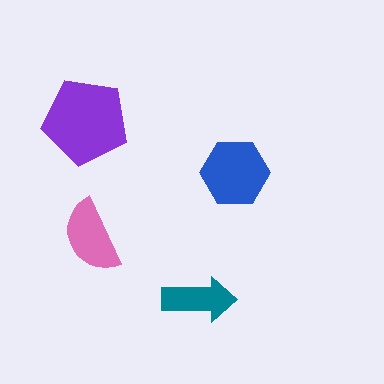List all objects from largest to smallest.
The purple pentagon, the blue hexagon, the pink semicircle, the teal arrow.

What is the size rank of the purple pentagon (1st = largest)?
1st.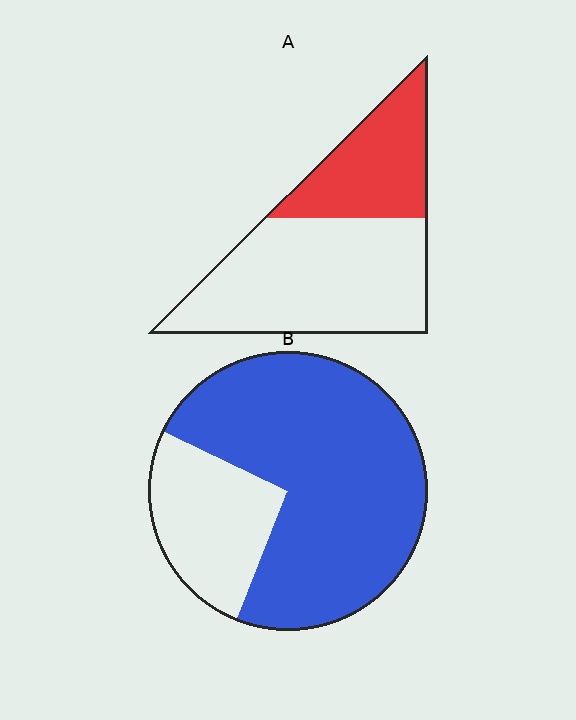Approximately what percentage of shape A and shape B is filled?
A is approximately 35% and B is approximately 75%.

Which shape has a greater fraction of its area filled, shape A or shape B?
Shape B.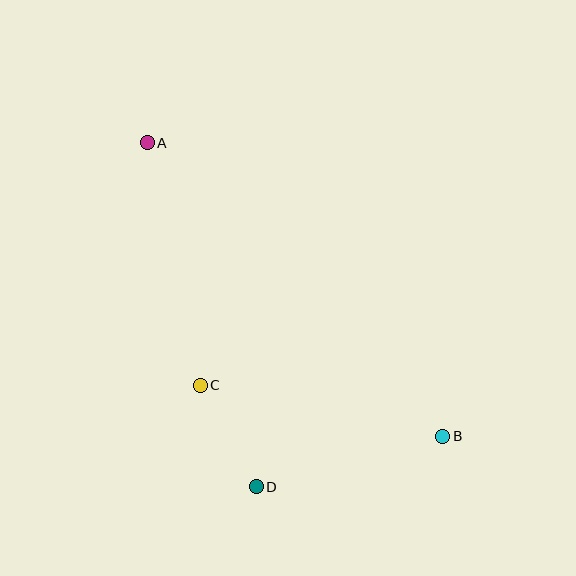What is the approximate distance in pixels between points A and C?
The distance between A and C is approximately 248 pixels.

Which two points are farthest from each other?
Points A and B are farthest from each other.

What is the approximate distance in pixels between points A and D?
The distance between A and D is approximately 361 pixels.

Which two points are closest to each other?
Points C and D are closest to each other.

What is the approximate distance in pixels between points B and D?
The distance between B and D is approximately 193 pixels.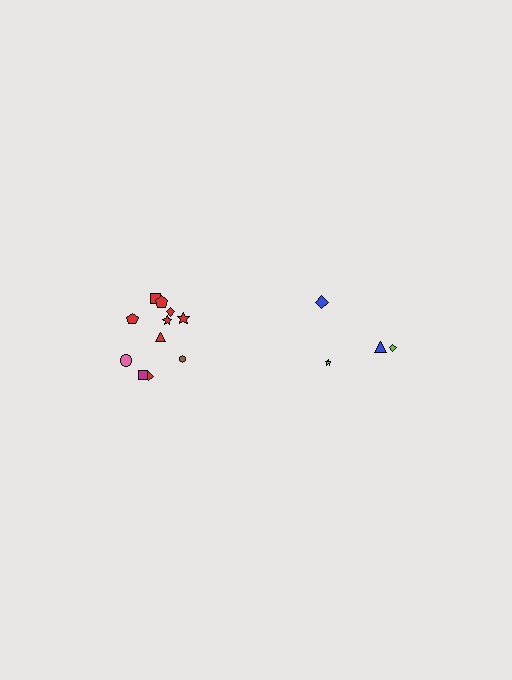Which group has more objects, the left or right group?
The left group.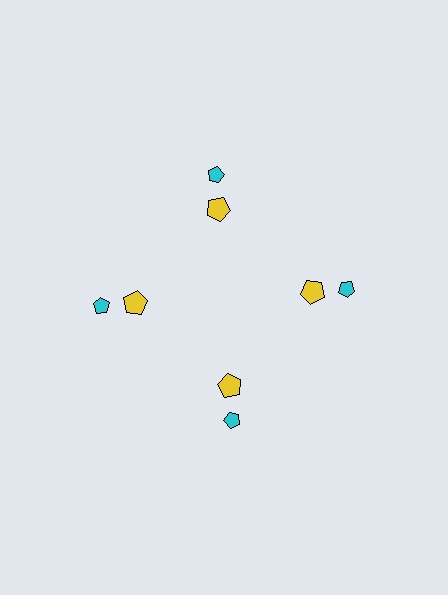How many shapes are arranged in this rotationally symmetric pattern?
There are 8 shapes, arranged in 4 groups of 2.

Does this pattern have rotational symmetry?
Yes, this pattern has 4-fold rotational symmetry. It looks the same after rotating 90 degrees around the center.